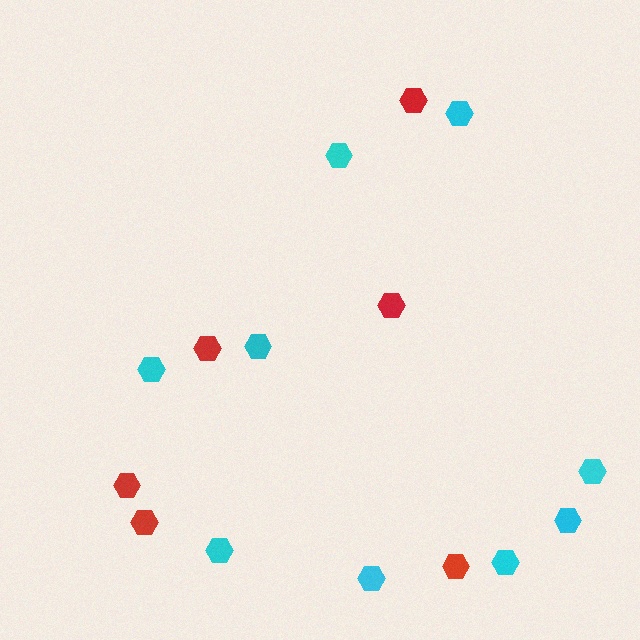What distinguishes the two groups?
There are 2 groups: one group of red hexagons (6) and one group of cyan hexagons (9).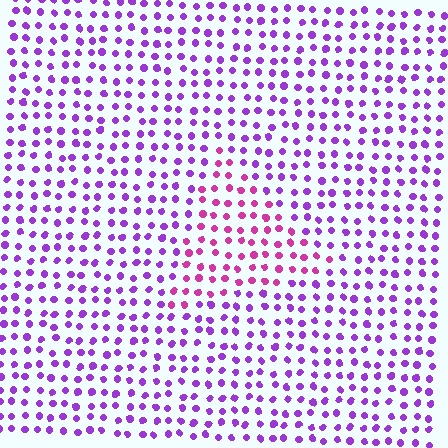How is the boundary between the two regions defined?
The boundary is defined purely by a slight shift in hue (about 39 degrees). Spacing, size, and orientation are identical on both sides.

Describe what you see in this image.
The image is filled with small purple elements in a uniform arrangement. A triangle-shaped region is visible where the elements are tinted to a slightly different hue, forming a subtle color boundary.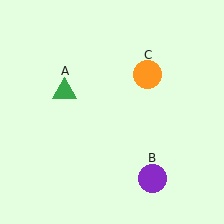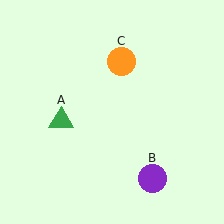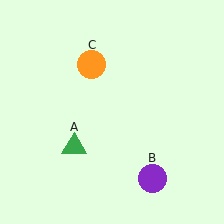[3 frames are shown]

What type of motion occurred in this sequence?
The green triangle (object A), orange circle (object C) rotated counterclockwise around the center of the scene.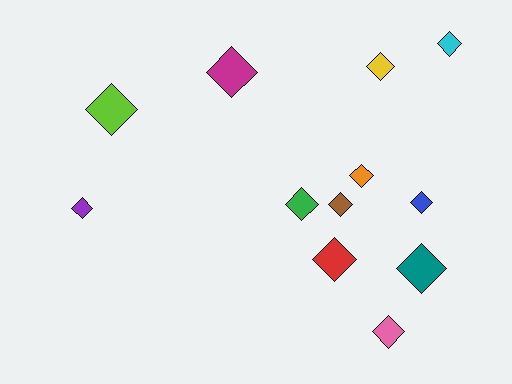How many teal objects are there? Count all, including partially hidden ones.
There is 1 teal object.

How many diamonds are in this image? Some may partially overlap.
There are 12 diamonds.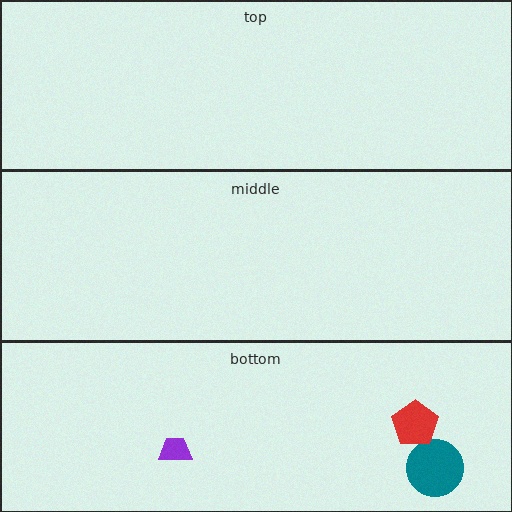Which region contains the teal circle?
The bottom region.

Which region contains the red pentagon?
The bottom region.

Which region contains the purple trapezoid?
The bottom region.